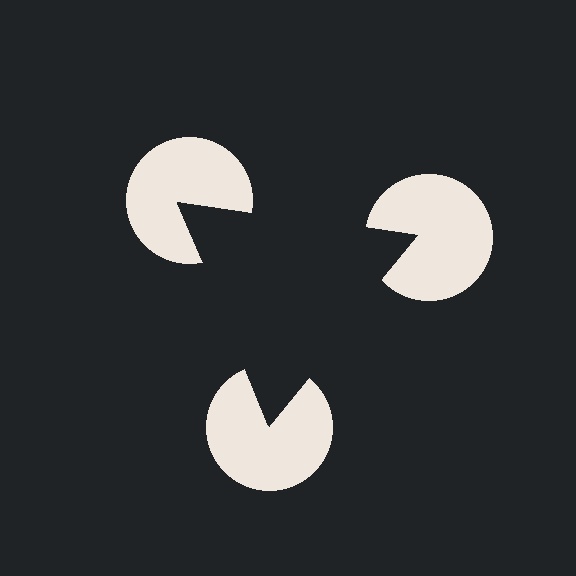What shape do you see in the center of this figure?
An illusory triangle — its edges are inferred from the aligned wedge cuts in the pac-man discs, not physically drawn.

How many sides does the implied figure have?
3 sides.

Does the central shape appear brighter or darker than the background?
It typically appears slightly darker than the background, even though no actual brightness change is drawn.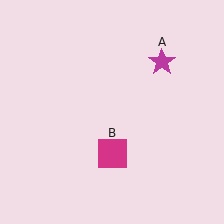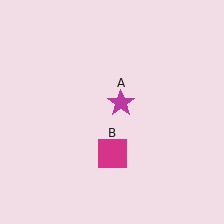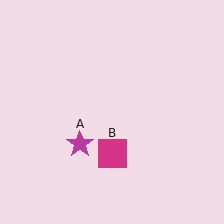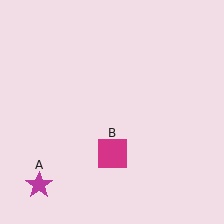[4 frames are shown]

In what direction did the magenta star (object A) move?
The magenta star (object A) moved down and to the left.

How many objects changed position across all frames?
1 object changed position: magenta star (object A).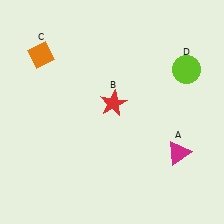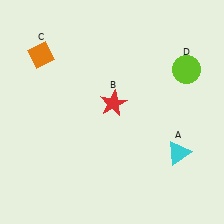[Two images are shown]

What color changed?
The triangle (A) changed from magenta in Image 1 to cyan in Image 2.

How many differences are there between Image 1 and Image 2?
There is 1 difference between the two images.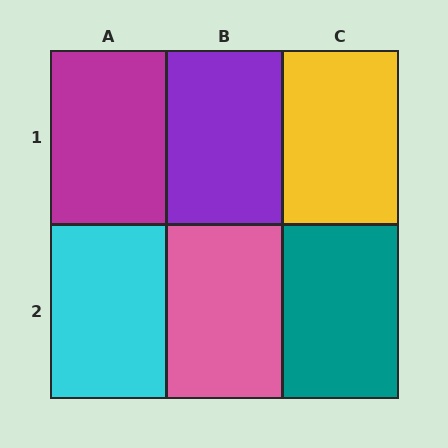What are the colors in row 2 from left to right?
Cyan, pink, teal.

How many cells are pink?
1 cell is pink.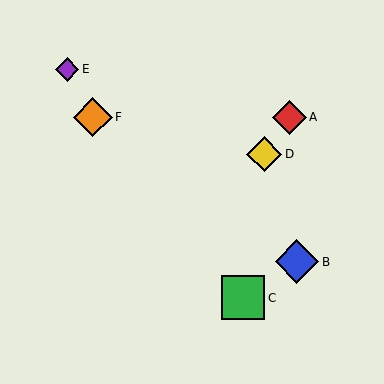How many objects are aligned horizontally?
2 objects (A, F) are aligned horizontally.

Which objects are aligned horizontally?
Objects A, F are aligned horizontally.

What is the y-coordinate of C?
Object C is at y≈298.